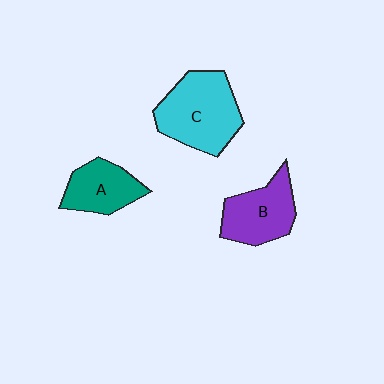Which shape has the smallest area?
Shape A (teal).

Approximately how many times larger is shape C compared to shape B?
Approximately 1.3 times.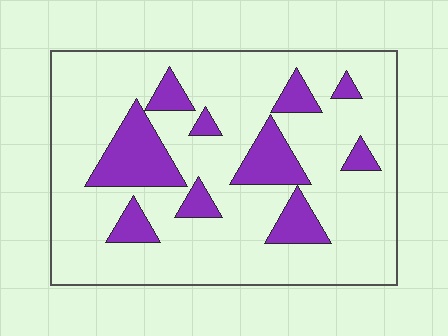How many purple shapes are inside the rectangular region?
10.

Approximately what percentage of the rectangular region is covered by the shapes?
Approximately 20%.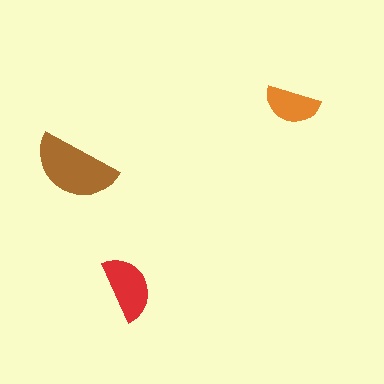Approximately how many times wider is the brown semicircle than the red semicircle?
About 1.5 times wider.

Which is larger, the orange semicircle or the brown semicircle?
The brown one.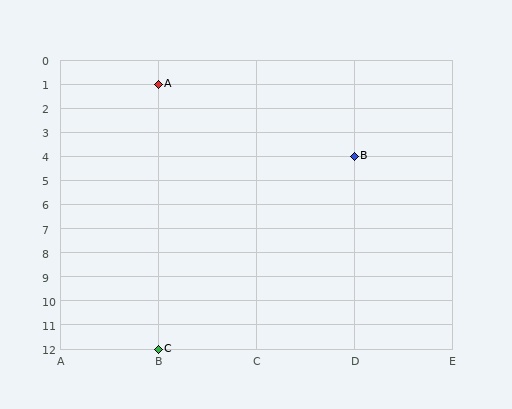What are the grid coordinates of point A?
Point A is at grid coordinates (B, 1).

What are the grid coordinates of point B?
Point B is at grid coordinates (D, 4).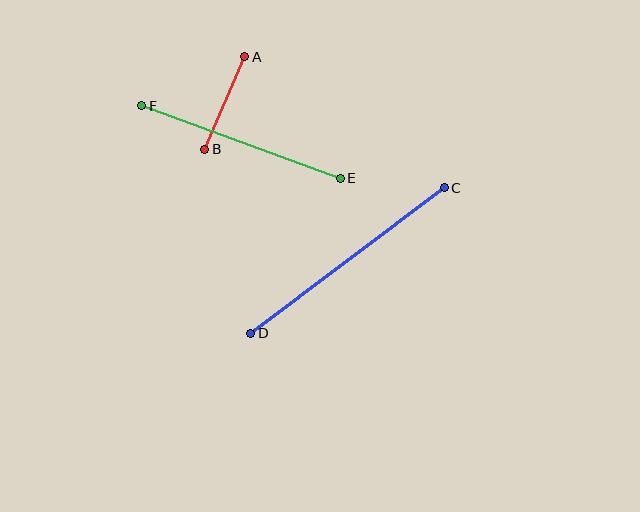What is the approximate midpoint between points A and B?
The midpoint is at approximately (225, 103) pixels.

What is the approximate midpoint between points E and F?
The midpoint is at approximately (241, 142) pixels.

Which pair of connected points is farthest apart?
Points C and D are farthest apart.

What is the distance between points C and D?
The distance is approximately 242 pixels.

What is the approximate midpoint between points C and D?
The midpoint is at approximately (347, 261) pixels.